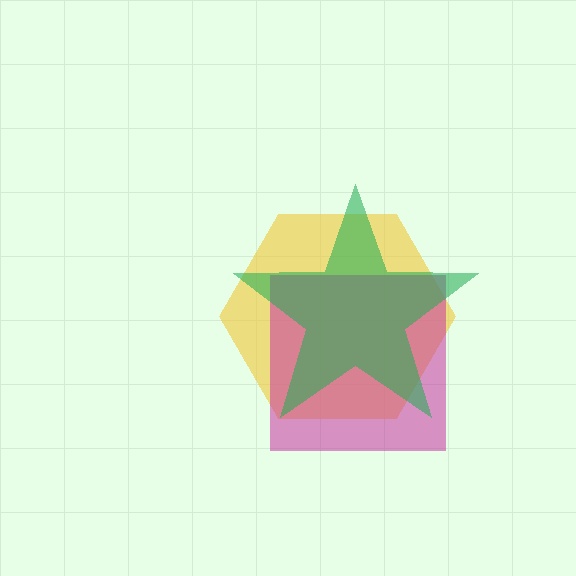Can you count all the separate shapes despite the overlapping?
Yes, there are 3 separate shapes.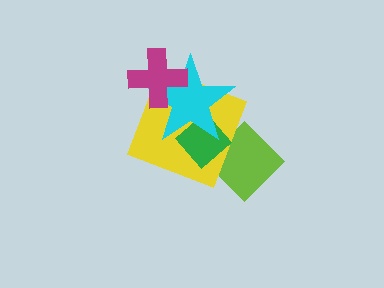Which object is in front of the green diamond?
The cyan star is in front of the green diamond.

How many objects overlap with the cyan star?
3 objects overlap with the cyan star.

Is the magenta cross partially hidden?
No, no other shape covers it.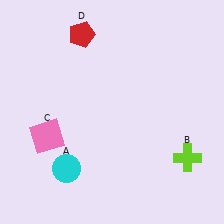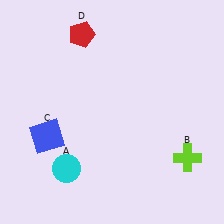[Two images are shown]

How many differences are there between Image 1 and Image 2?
There is 1 difference between the two images.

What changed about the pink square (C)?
In Image 1, C is pink. In Image 2, it changed to blue.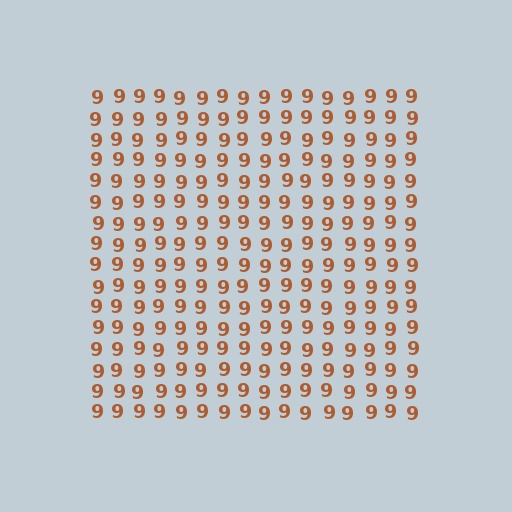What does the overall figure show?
The overall figure shows a square.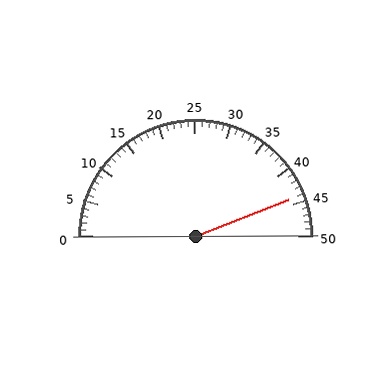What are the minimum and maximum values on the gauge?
The gauge ranges from 0 to 50.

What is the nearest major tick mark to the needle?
The nearest major tick mark is 45.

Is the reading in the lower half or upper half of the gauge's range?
The reading is in the upper half of the range (0 to 50).